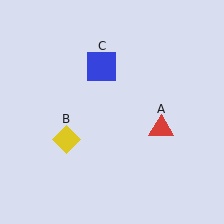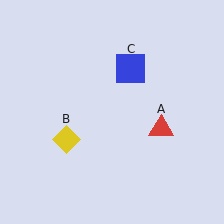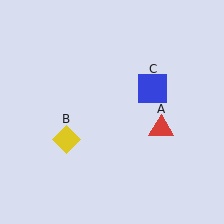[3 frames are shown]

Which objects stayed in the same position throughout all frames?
Red triangle (object A) and yellow diamond (object B) remained stationary.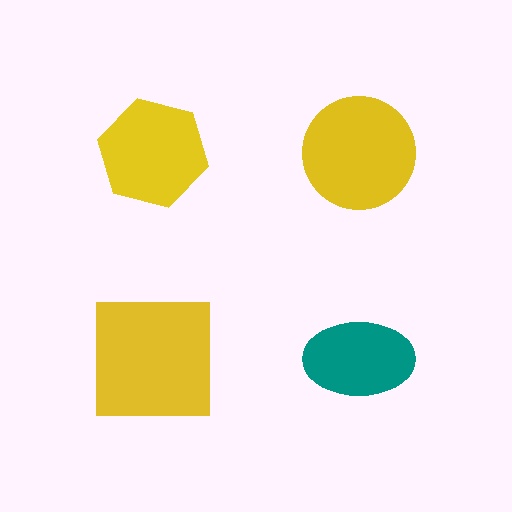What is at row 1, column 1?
A yellow hexagon.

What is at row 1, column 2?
A yellow circle.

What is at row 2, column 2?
A teal ellipse.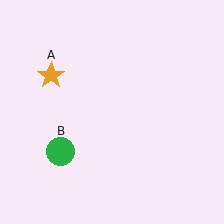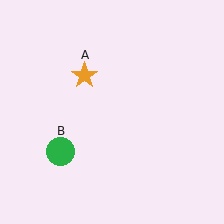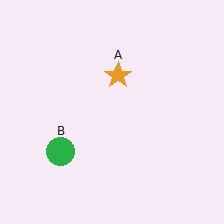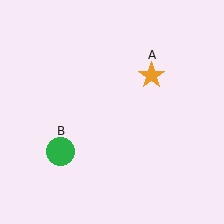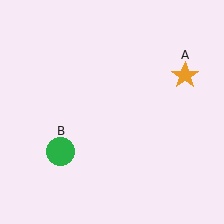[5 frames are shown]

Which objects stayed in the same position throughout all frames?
Green circle (object B) remained stationary.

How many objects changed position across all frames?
1 object changed position: orange star (object A).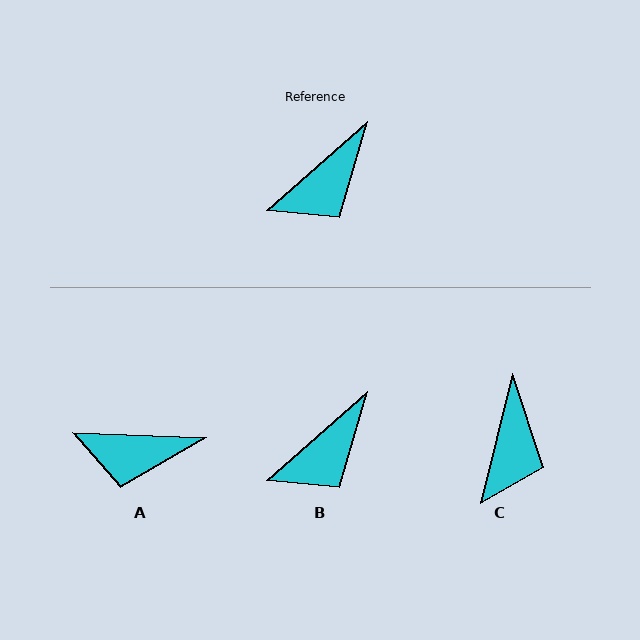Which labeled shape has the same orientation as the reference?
B.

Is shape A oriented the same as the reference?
No, it is off by about 43 degrees.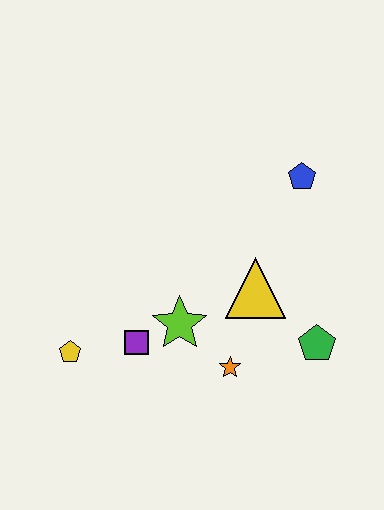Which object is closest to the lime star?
The purple square is closest to the lime star.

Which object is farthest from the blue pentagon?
The yellow pentagon is farthest from the blue pentagon.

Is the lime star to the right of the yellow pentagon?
Yes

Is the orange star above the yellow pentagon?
No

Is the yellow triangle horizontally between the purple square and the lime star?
No